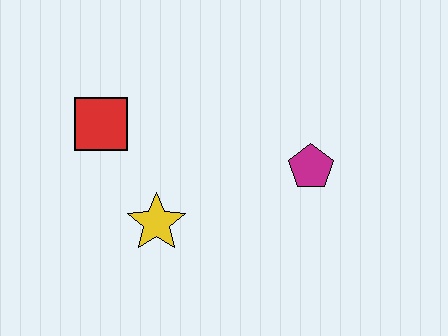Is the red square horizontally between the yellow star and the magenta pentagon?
No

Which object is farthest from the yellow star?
The magenta pentagon is farthest from the yellow star.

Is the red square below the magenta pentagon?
No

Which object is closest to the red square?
The yellow star is closest to the red square.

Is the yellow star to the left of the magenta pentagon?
Yes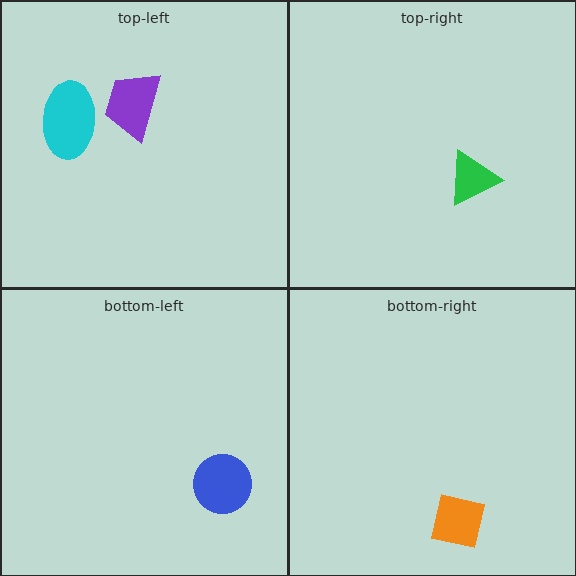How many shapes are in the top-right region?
1.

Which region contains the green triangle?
The top-right region.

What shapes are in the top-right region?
The green triangle.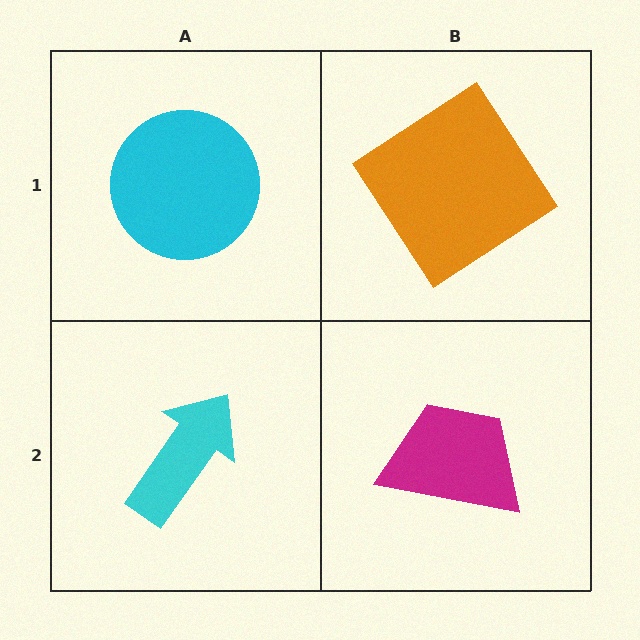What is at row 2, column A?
A cyan arrow.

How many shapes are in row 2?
2 shapes.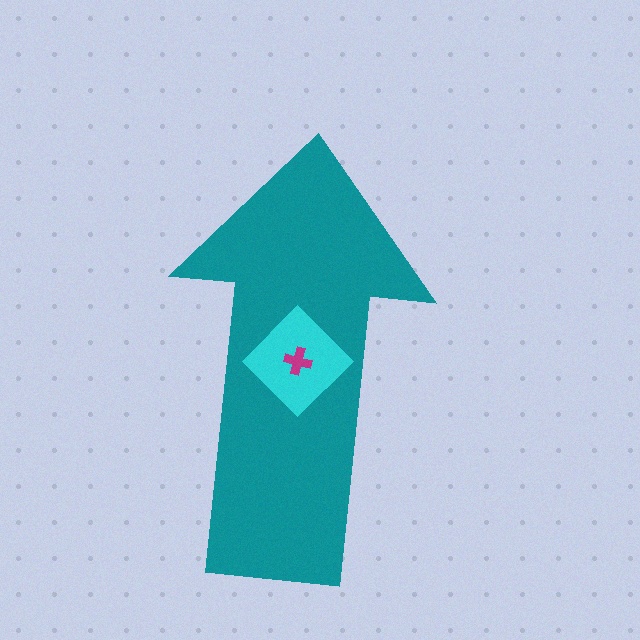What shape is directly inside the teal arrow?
The cyan diamond.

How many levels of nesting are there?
3.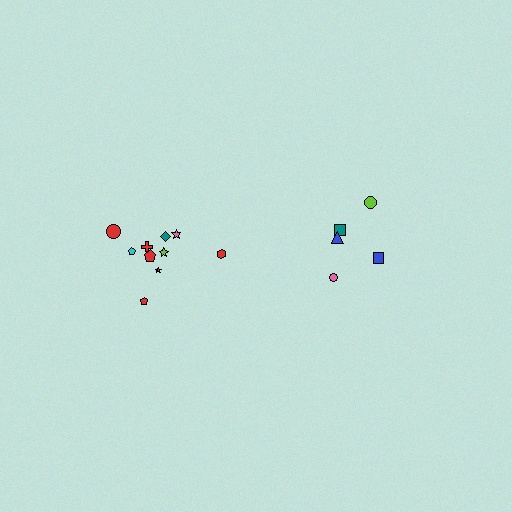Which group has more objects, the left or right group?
The left group.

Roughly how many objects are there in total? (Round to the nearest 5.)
Roughly 15 objects in total.